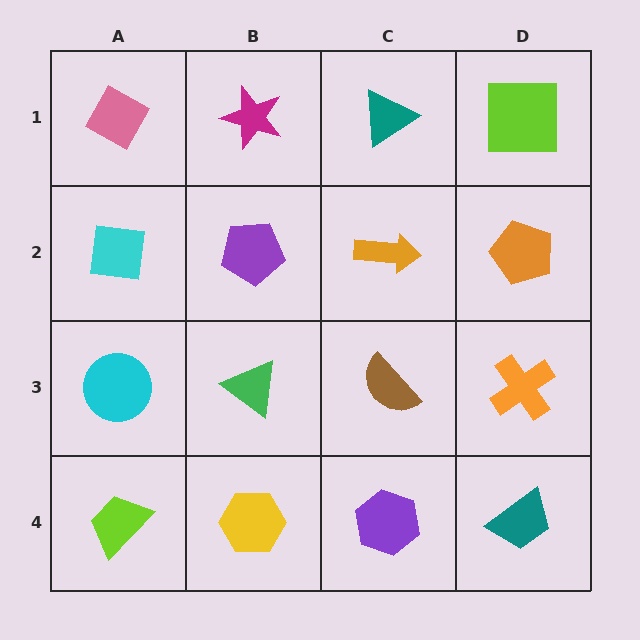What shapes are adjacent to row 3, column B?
A purple pentagon (row 2, column B), a yellow hexagon (row 4, column B), a cyan circle (row 3, column A), a brown semicircle (row 3, column C).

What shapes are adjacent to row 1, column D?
An orange pentagon (row 2, column D), a teal triangle (row 1, column C).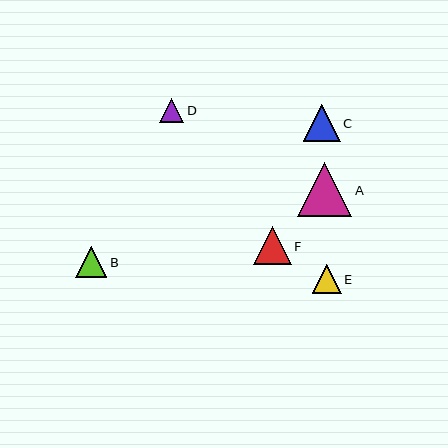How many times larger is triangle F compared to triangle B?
Triangle F is approximately 1.2 times the size of triangle B.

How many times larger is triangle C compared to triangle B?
Triangle C is approximately 1.2 times the size of triangle B.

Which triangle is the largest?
Triangle A is the largest with a size of approximately 54 pixels.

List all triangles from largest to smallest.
From largest to smallest: A, F, C, B, E, D.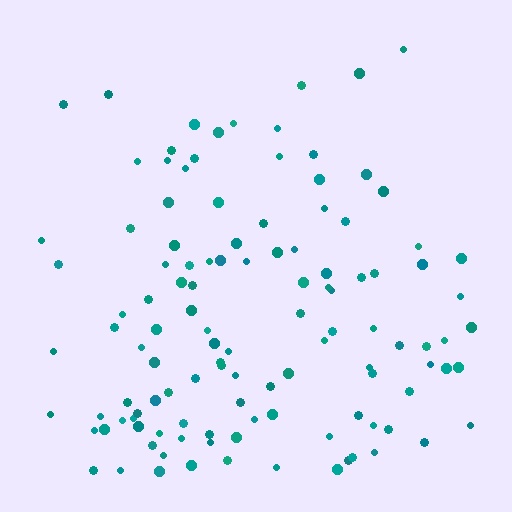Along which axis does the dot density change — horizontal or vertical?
Vertical.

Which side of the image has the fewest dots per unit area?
The top.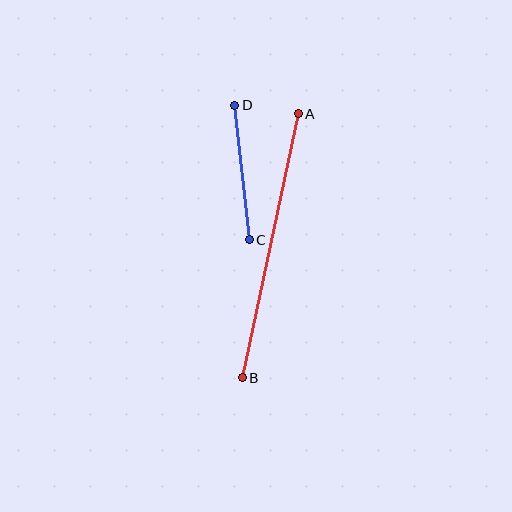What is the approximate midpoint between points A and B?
The midpoint is at approximately (270, 246) pixels.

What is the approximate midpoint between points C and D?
The midpoint is at approximately (242, 173) pixels.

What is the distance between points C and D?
The distance is approximately 135 pixels.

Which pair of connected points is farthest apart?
Points A and B are farthest apart.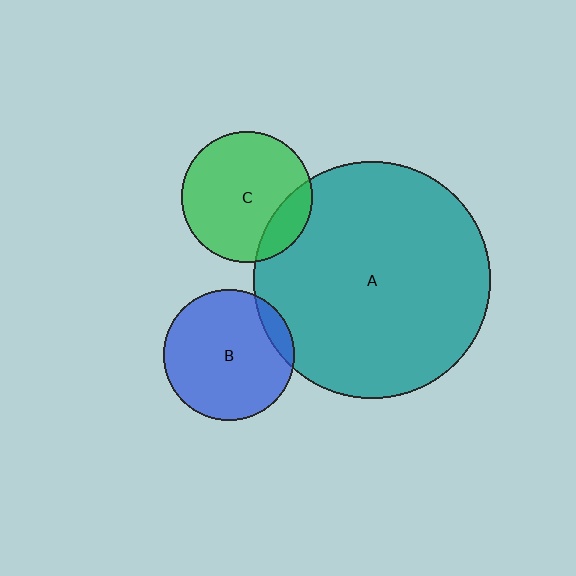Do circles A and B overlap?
Yes.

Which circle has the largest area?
Circle A (teal).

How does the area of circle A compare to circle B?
Approximately 3.2 times.